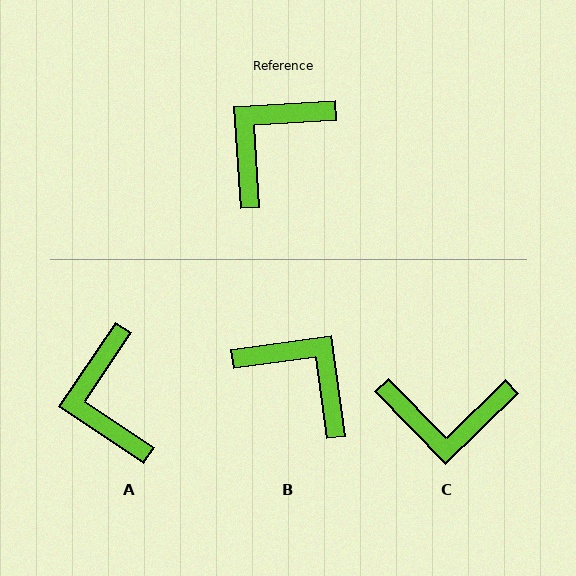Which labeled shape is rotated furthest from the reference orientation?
C, about 131 degrees away.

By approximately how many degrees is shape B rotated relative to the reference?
Approximately 86 degrees clockwise.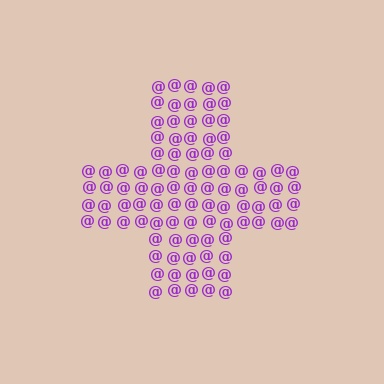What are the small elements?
The small elements are at signs.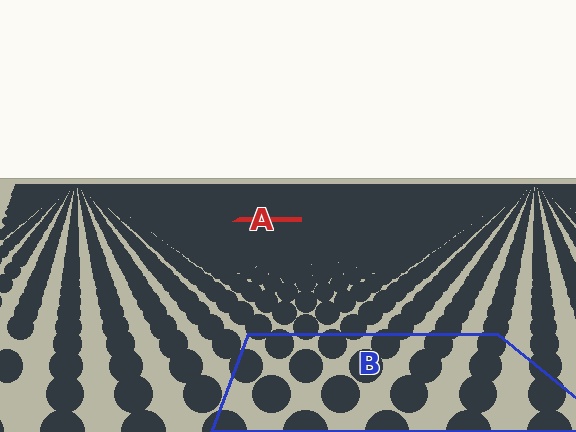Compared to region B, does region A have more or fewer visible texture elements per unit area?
Region A has more texture elements per unit area — they are packed more densely because it is farther away.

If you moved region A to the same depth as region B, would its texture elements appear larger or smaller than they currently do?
They would appear larger. At a closer depth, the same texture elements are projected at a bigger on-screen size.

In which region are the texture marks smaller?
The texture marks are smaller in region A, because it is farther away.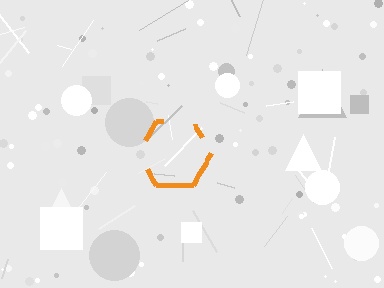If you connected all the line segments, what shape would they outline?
They would outline a hexagon.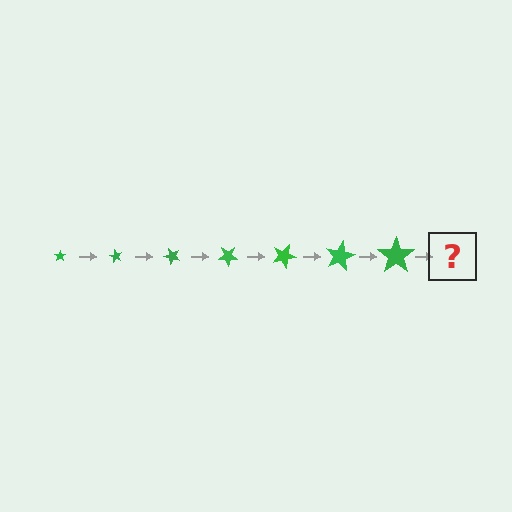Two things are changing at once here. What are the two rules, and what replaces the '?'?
The two rules are that the star grows larger each step and it rotates 60 degrees each step. The '?' should be a star, larger than the previous one and rotated 420 degrees from the start.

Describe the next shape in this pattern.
It should be a star, larger than the previous one and rotated 420 degrees from the start.